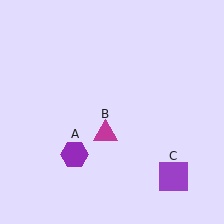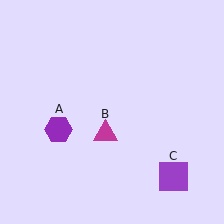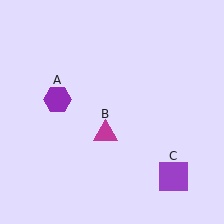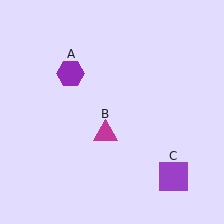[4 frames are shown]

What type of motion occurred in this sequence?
The purple hexagon (object A) rotated clockwise around the center of the scene.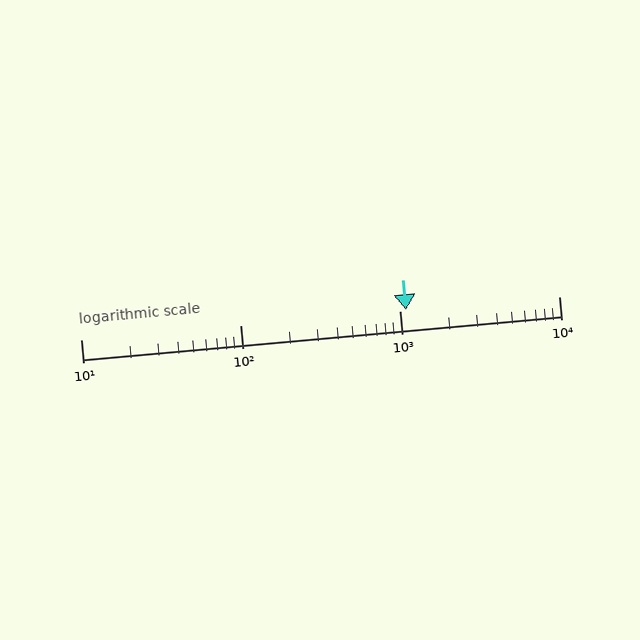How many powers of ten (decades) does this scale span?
The scale spans 3 decades, from 10 to 10000.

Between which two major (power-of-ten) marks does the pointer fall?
The pointer is between 1000 and 10000.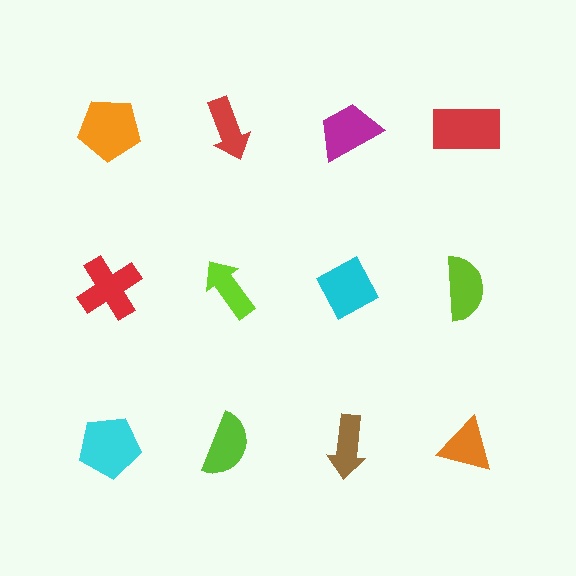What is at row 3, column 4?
An orange triangle.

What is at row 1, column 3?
A magenta trapezoid.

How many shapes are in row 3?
4 shapes.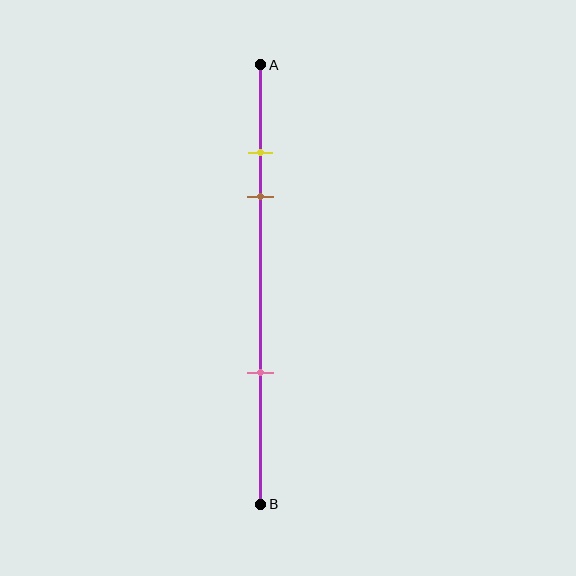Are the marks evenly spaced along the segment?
No, the marks are not evenly spaced.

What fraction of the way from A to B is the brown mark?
The brown mark is approximately 30% (0.3) of the way from A to B.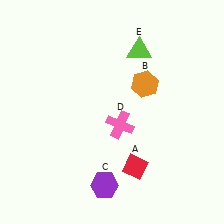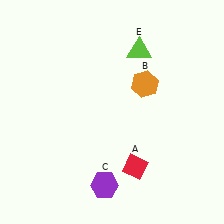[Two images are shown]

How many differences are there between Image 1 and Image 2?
There is 1 difference between the two images.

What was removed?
The pink cross (D) was removed in Image 2.